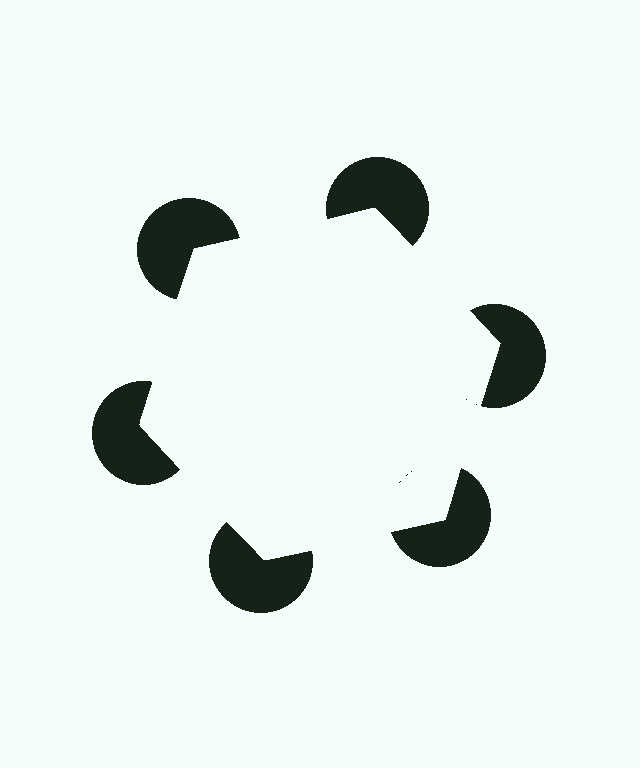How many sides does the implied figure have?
6 sides.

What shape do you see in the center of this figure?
An illusory hexagon — its edges are inferred from the aligned wedge cuts in the pac-man discs, not physically drawn.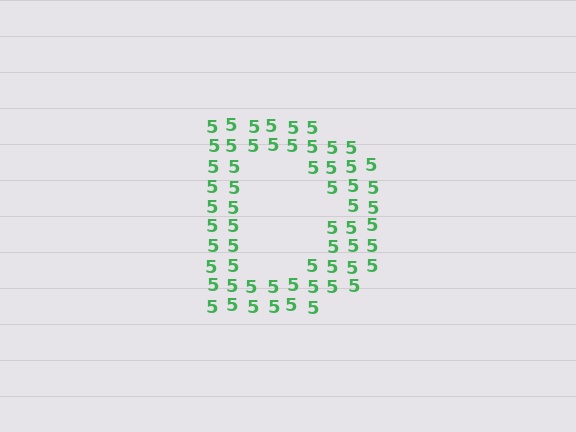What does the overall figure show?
The overall figure shows the letter D.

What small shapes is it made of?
It is made of small digit 5's.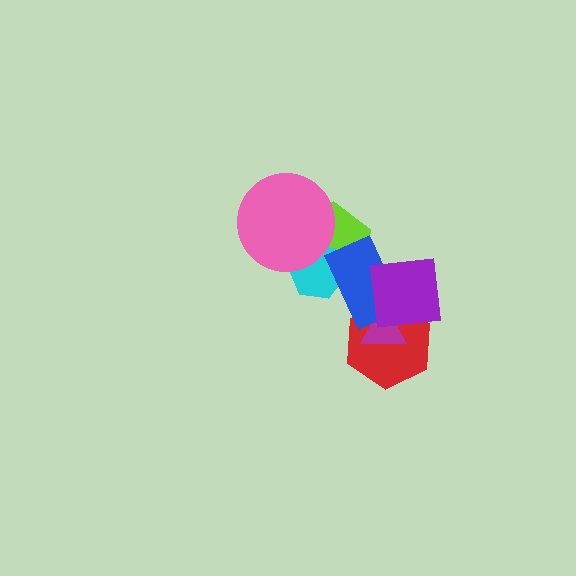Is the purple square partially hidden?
No, no other shape covers it.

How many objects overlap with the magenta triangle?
3 objects overlap with the magenta triangle.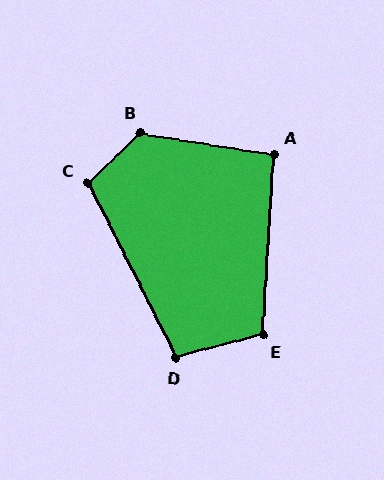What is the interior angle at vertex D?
Approximately 102 degrees (obtuse).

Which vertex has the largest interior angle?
B, at approximately 127 degrees.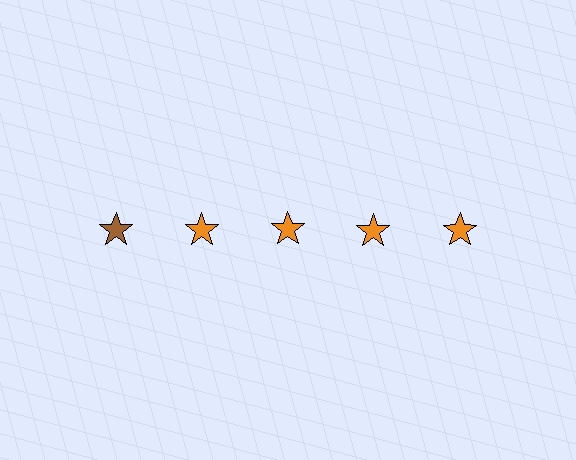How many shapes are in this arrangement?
There are 5 shapes arranged in a grid pattern.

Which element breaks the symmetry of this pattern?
The brown star in the top row, leftmost column breaks the symmetry. All other shapes are orange stars.